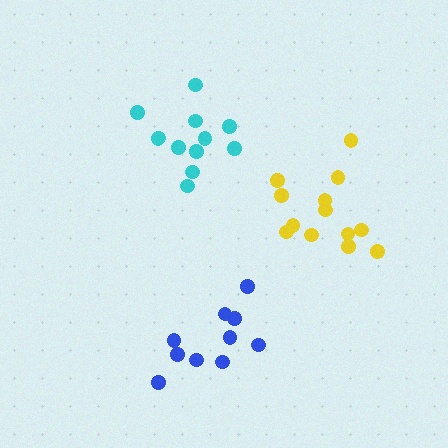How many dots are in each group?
Group 1: 12 dots, Group 2: 13 dots, Group 3: 10 dots (35 total).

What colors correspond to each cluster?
The clusters are colored: cyan, yellow, blue.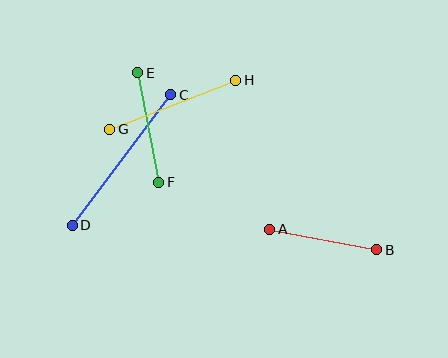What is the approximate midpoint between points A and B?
The midpoint is at approximately (323, 240) pixels.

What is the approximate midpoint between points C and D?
The midpoint is at approximately (121, 160) pixels.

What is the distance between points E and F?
The distance is approximately 112 pixels.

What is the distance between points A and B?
The distance is approximately 109 pixels.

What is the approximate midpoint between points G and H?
The midpoint is at approximately (173, 105) pixels.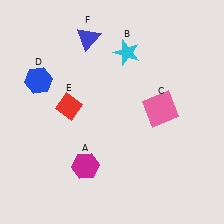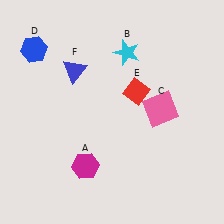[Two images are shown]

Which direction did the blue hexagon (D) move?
The blue hexagon (D) moved up.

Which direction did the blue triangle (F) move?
The blue triangle (F) moved down.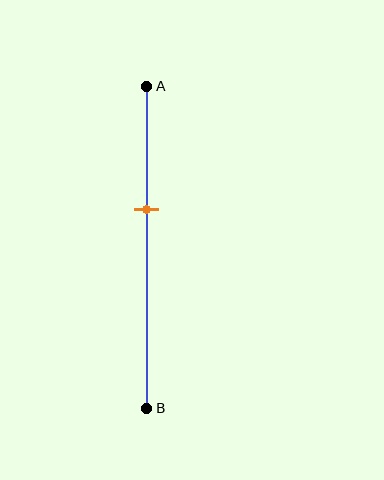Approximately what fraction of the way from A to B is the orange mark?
The orange mark is approximately 40% of the way from A to B.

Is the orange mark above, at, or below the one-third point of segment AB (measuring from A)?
The orange mark is below the one-third point of segment AB.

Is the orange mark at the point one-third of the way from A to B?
No, the mark is at about 40% from A, not at the 33% one-third point.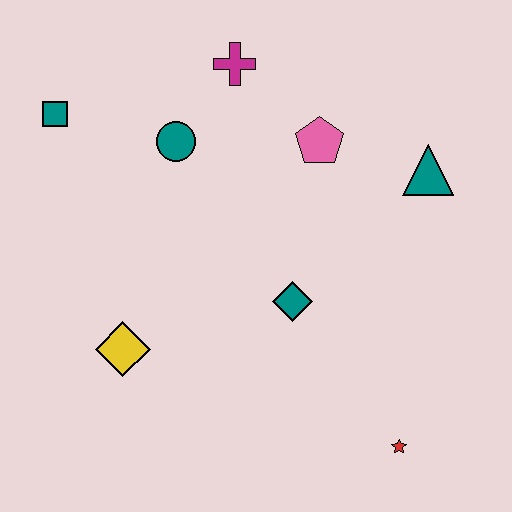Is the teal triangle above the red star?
Yes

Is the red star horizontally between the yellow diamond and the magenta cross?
No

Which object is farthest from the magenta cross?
The red star is farthest from the magenta cross.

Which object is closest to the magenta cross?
The teal circle is closest to the magenta cross.